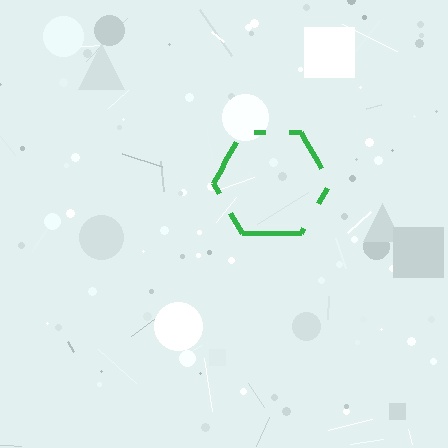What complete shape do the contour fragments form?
The contour fragments form a hexagon.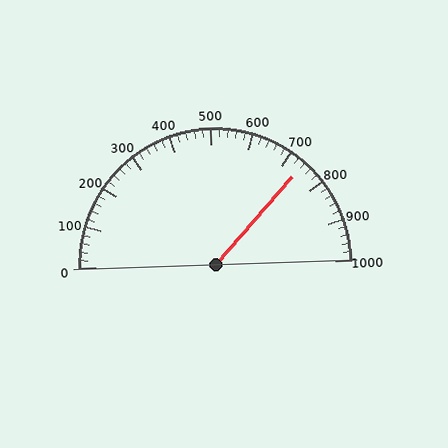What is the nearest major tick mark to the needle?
The nearest major tick mark is 700.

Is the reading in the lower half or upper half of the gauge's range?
The reading is in the upper half of the range (0 to 1000).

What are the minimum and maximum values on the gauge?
The gauge ranges from 0 to 1000.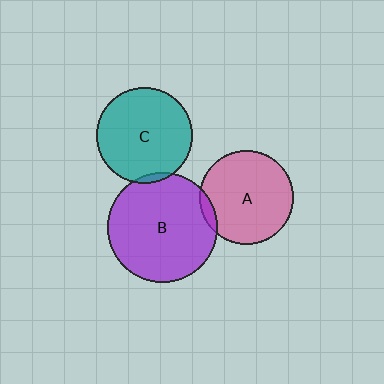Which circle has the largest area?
Circle B (purple).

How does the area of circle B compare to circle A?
Approximately 1.4 times.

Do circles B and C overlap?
Yes.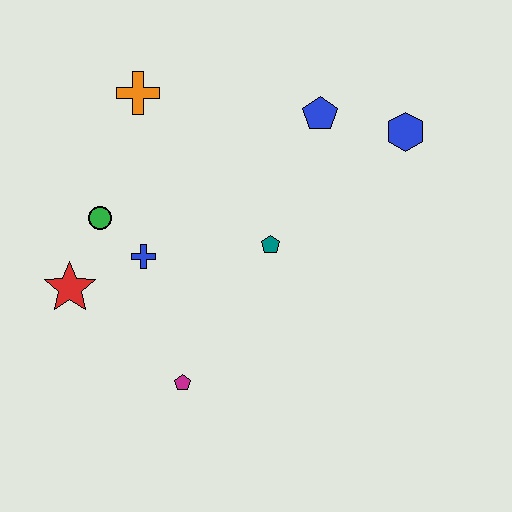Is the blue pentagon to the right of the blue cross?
Yes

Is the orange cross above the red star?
Yes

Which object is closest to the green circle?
The blue cross is closest to the green circle.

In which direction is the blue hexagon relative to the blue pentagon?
The blue hexagon is to the right of the blue pentagon.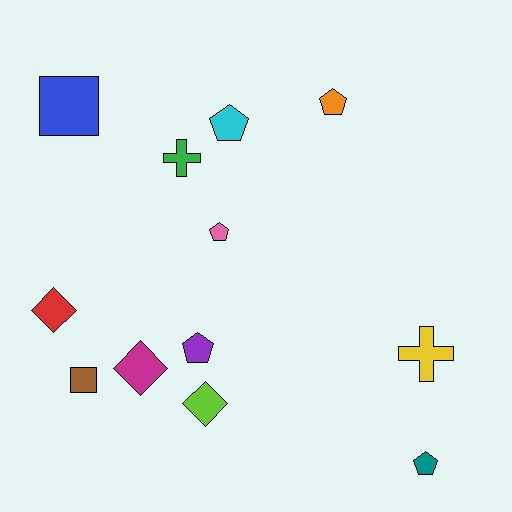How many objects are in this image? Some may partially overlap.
There are 12 objects.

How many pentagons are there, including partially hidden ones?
There are 5 pentagons.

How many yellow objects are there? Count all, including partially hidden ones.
There is 1 yellow object.